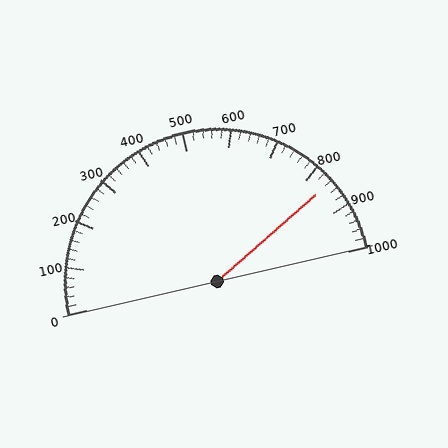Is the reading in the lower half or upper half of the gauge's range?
The reading is in the upper half of the range (0 to 1000).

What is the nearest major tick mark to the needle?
The nearest major tick mark is 800.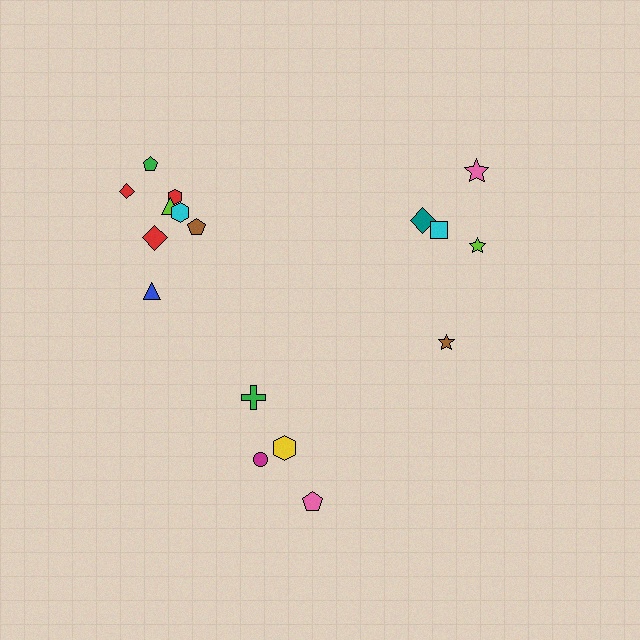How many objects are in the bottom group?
There are 4 objects.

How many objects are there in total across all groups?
There are 17 objects.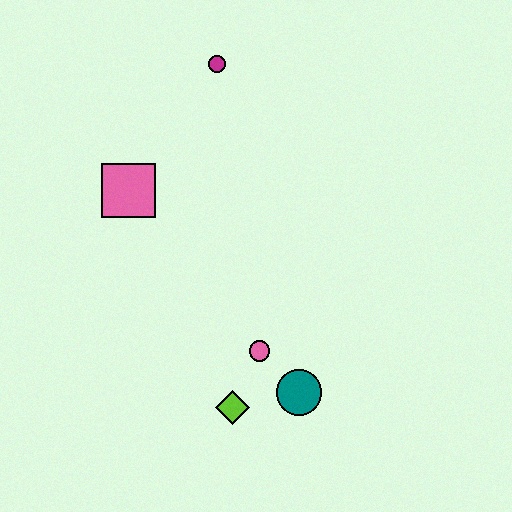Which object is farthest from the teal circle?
The magenta circle is farthest from the teal circle.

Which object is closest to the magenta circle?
The pink square is closest to the magenta circle.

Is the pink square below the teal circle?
No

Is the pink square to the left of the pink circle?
Yes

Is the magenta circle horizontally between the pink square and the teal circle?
Yes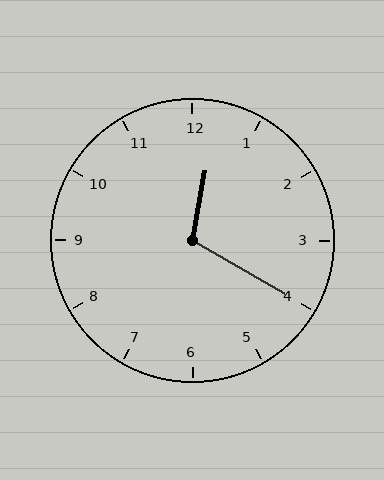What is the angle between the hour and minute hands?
Approximately 110 degrees.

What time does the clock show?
12:20.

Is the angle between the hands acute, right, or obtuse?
It is obtuse.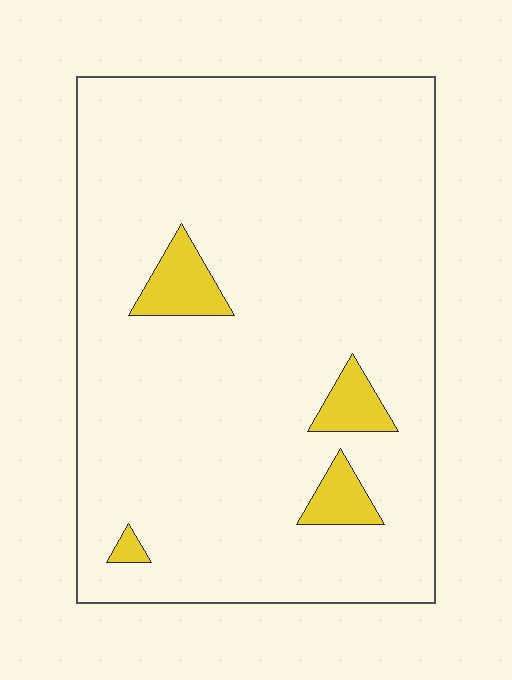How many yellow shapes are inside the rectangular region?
4.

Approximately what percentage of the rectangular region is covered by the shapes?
Approximately 5%.